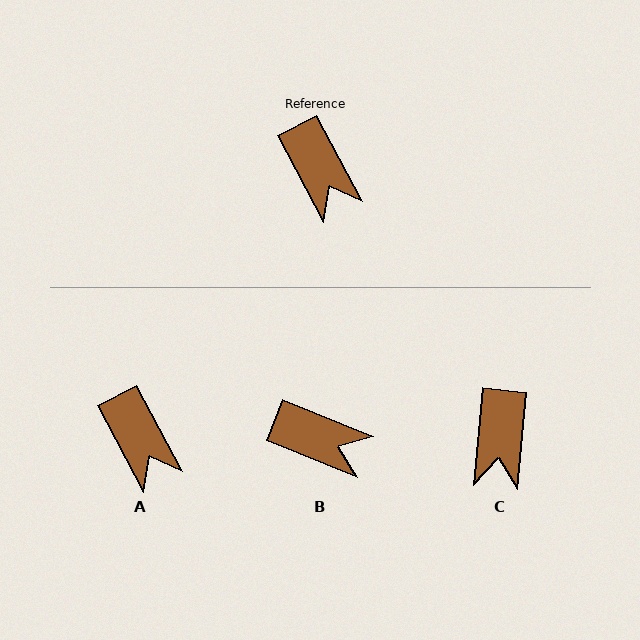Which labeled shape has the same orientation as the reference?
A.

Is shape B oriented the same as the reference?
No, it is off by about 40 degrees.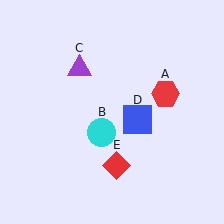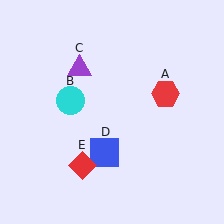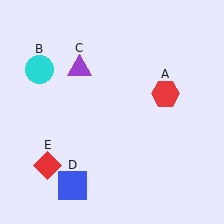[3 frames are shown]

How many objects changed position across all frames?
3 objects changed position: cyan circle (object B), blue square (object D), red diamond (object E).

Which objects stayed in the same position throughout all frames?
Red hexagon (object A) and purple triangle (object C) remained stationary.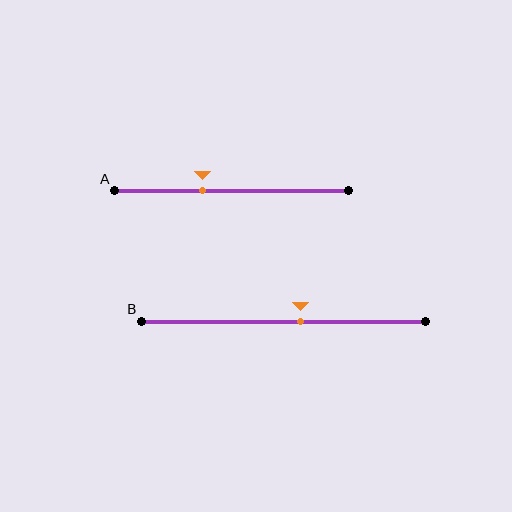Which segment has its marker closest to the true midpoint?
Segment B has its marker closest to the true midpoint.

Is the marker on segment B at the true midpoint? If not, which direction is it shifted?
No, the marker on segment B is shifted to the right by about 6% of the segment length.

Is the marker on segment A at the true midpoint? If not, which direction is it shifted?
No, the marker on segment A is shifted to the left by about 12% of the segment length.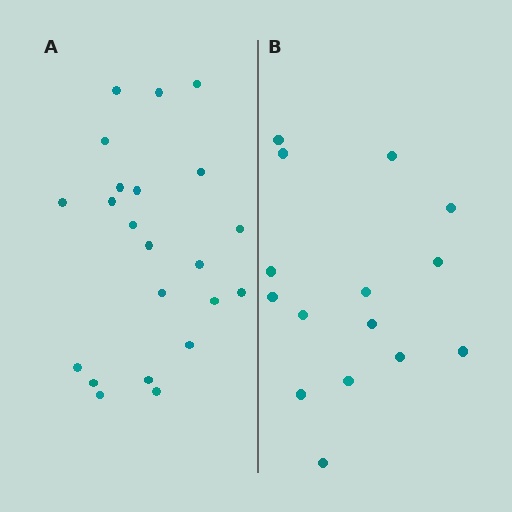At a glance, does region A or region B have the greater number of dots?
Region A (the left region) has more dots.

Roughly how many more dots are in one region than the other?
Region A has roughly 8 or so more dots than region B.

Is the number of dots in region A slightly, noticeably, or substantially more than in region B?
Region A has substantially more. The ratio is roughly 1.5 to 1.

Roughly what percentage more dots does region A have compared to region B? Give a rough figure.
About 45% more.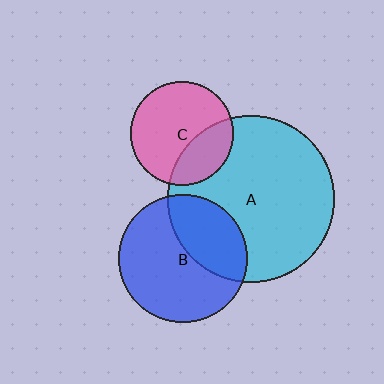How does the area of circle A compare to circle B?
Approximately 1.7 times.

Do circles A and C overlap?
Yes.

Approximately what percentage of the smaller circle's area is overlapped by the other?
Approximately 30%.